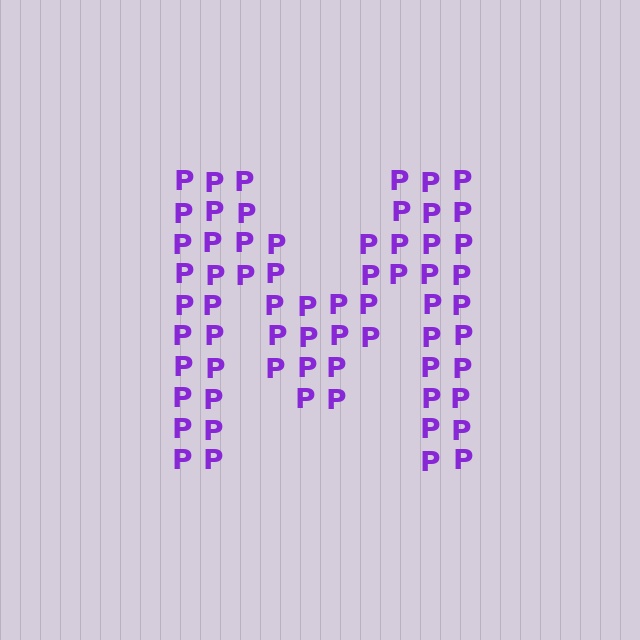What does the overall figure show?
The overall figure shows the letter M.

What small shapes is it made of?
It is made of small letter P's.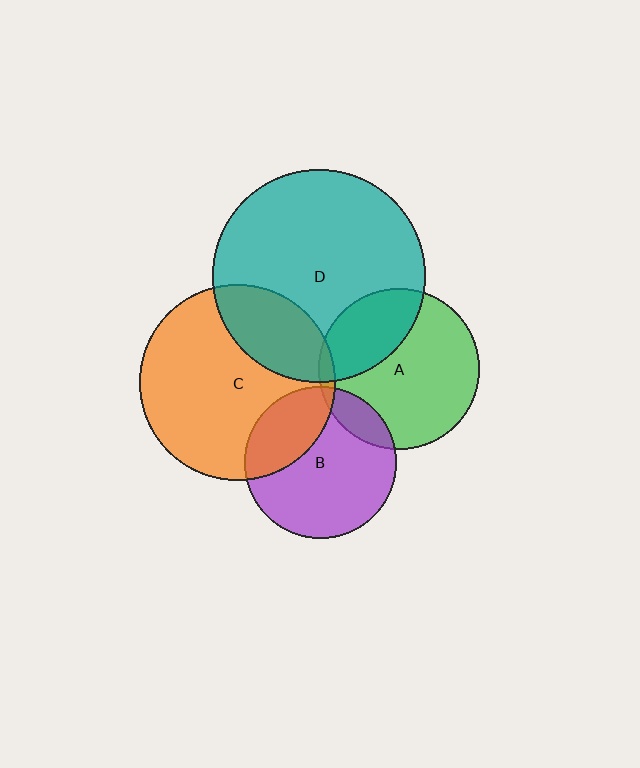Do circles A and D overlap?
Yes.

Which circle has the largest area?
Circle D (teal).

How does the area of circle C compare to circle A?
Approximately 1.5 times.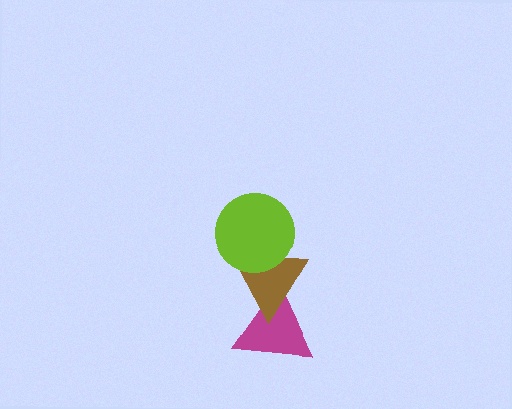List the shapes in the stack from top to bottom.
From top to bottom: the lime circle, the brown triangle, the magenta triangle.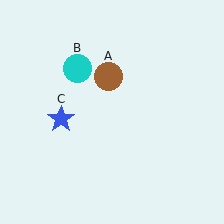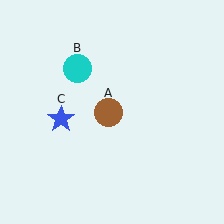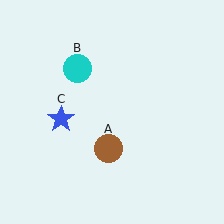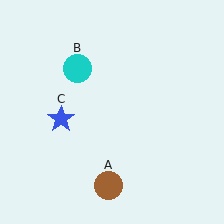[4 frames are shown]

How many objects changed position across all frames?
1 object changed position: brown circle (object A).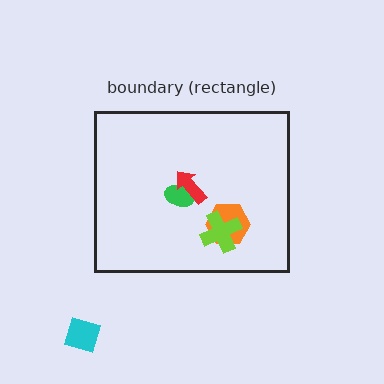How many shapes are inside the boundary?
4 inside, 1 outside.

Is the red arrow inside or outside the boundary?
Inside.